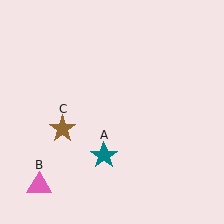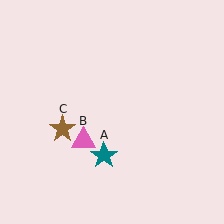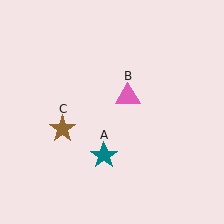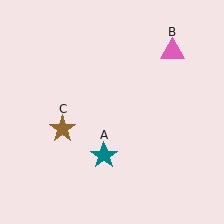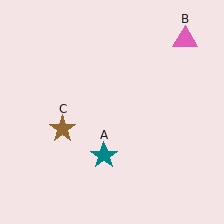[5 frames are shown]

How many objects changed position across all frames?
1 object changed position: pink triangle (object B).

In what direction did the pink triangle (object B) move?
The pink triangle (object B) moved up and to the right.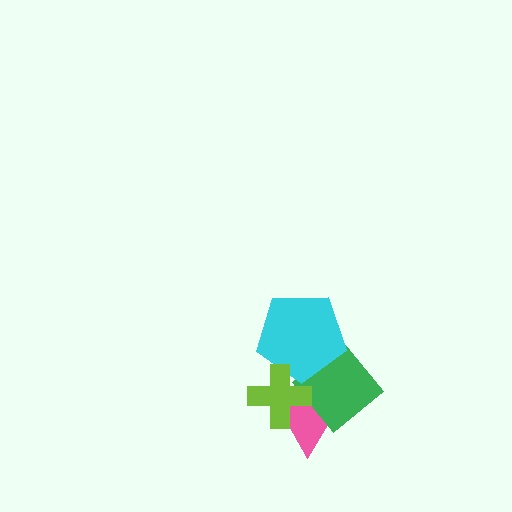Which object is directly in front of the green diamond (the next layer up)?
The cyan pentagon is directly in front of the green diamond.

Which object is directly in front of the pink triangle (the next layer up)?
The green diamond is directly in front of the pink triangle.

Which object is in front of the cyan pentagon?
The lime cross is in front of the cyan pentagon.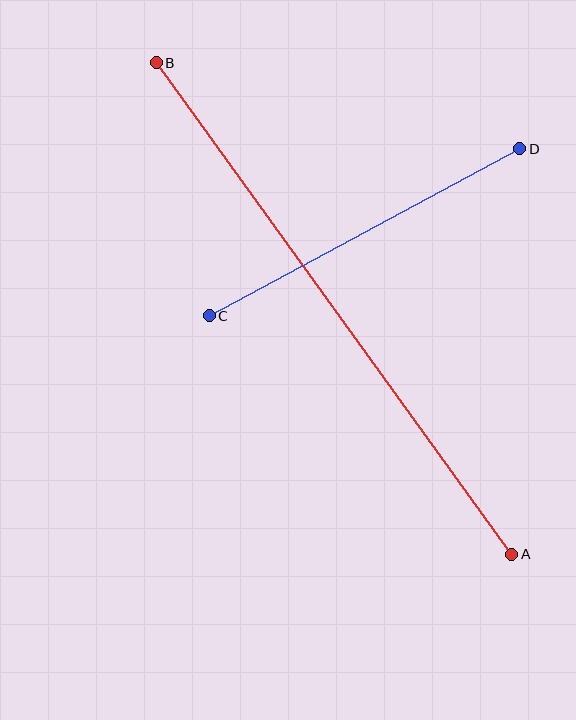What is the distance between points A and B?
The distance is approximately 607 pixels.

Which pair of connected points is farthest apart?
Points A and B are farthest apart.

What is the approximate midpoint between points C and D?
The midpoint is at approximately (365, 232) pixels.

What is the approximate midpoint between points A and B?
The midpoint is at approximately (334, 308) pixels.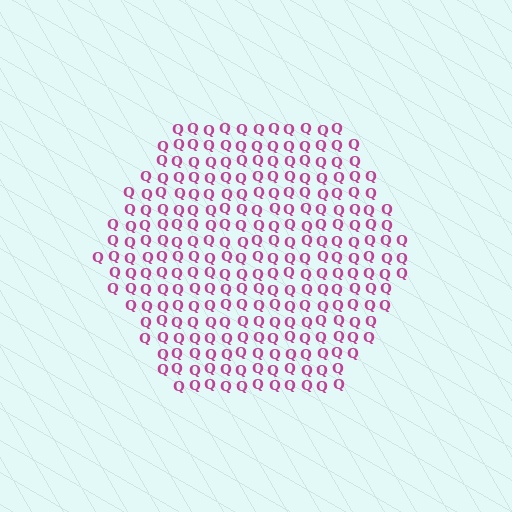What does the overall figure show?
The overall figure shows a hexagon.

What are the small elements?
The small elements are letter Q's.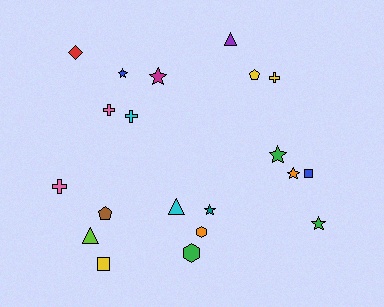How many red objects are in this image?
There is 1 red object.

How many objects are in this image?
There are 20 objects.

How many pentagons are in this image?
There are 2 pentagons.